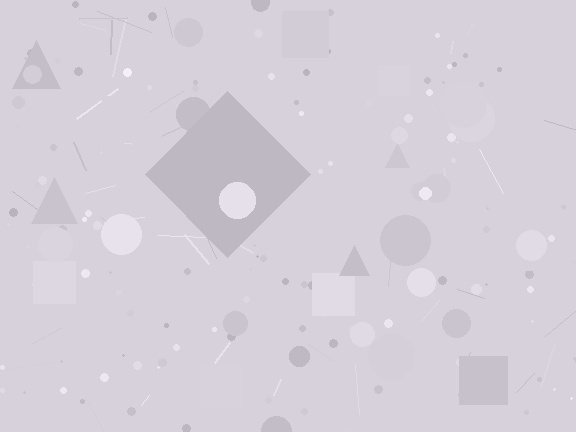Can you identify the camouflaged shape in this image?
The camouflaged shape is a diamond.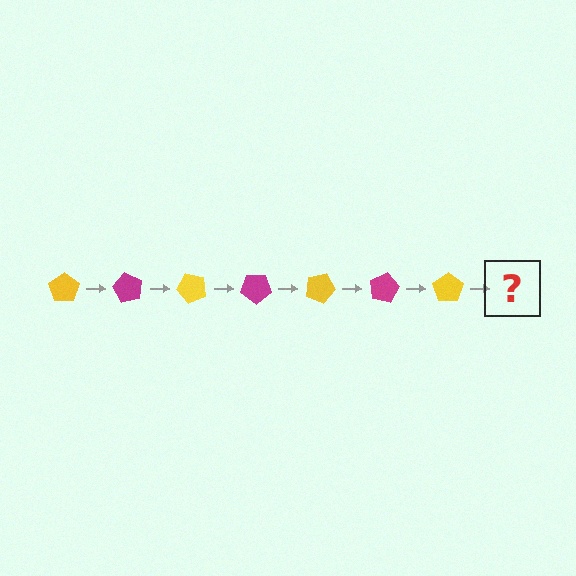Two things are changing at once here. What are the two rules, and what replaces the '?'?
The two rules are that it rotates 60 degrees each step and the color cycles through yellow and magenta. The '?' should be a magenta pentagon, rotated 420 degrees from the start.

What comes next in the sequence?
The next element should be a magenta pentagon, rotated 420 degrees from the start.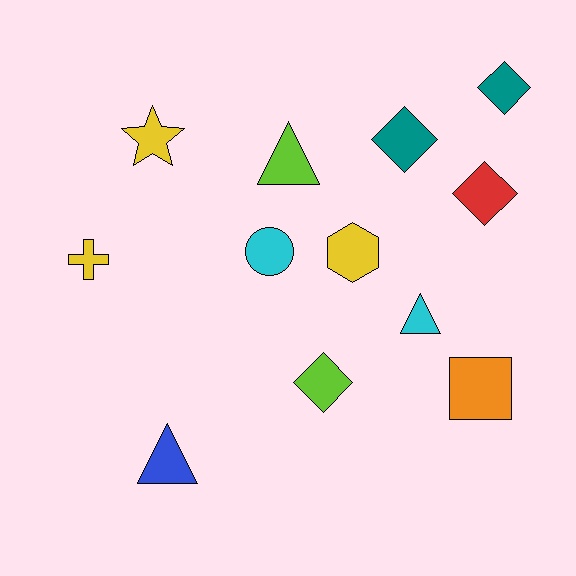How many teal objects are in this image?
There are 2 teal objects.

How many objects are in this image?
There are 12 objects.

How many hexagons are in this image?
There is 1 hexagon.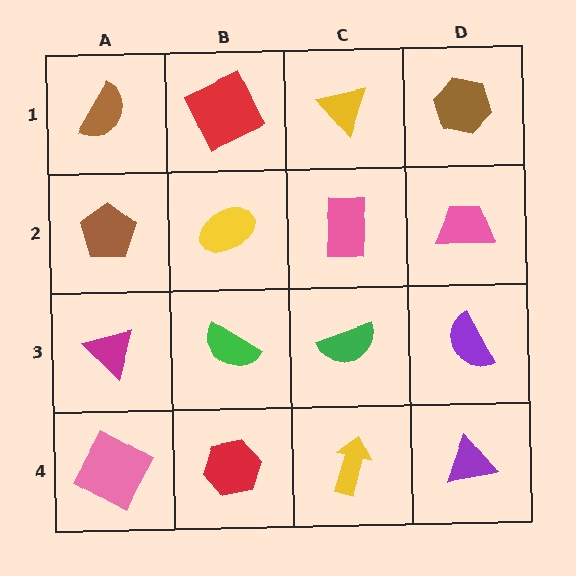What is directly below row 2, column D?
A purple semicircle.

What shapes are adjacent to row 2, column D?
A brown hexagon (row 1, column D), a purple semicircle (row 3, column D), a pink rectangle (row 2, column C).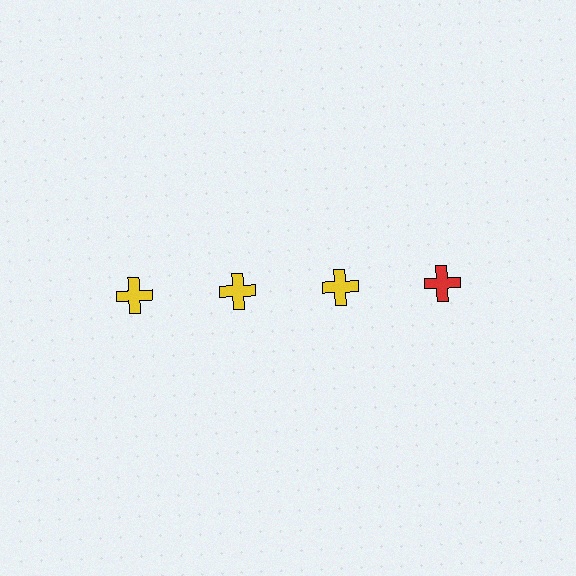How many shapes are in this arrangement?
There are 4 shapes arranged in a grid pattern.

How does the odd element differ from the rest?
It has a different color: red instead of yellow.